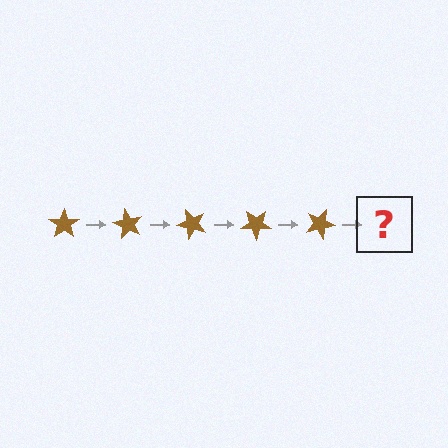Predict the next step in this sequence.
The next step is a brown star rotated 300 degrees.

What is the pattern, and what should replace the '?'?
The pattern is that the star rotates 60 degrees each step. The '?' should be a brown star rotated 300 degrees.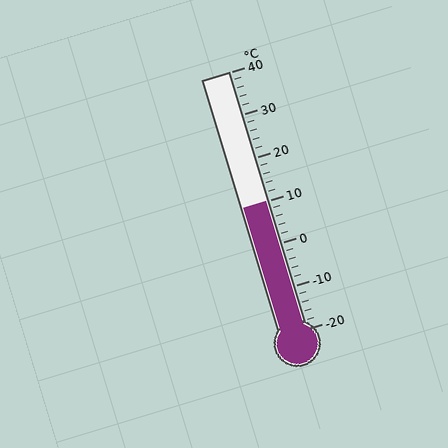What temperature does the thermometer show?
The thermometer shows approximately 10°C.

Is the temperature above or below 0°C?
The temperature is above 0°C.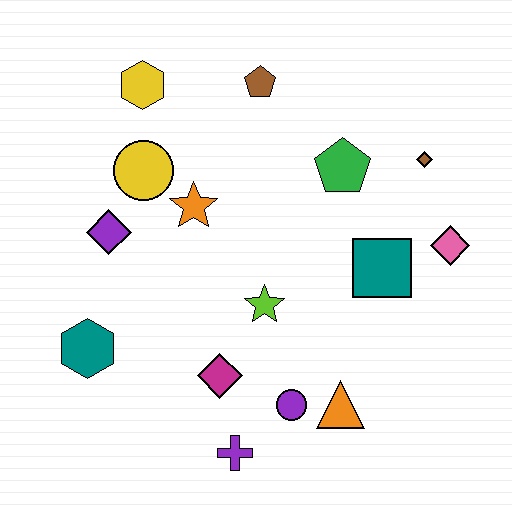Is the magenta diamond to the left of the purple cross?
Yes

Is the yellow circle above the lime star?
Yes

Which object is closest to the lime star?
The magenta diamond is closest to the lime star.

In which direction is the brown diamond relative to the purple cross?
The brown diamond is above the purple cross.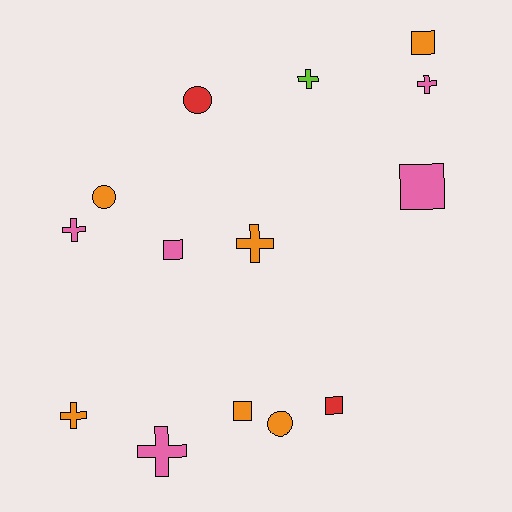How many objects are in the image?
There are 14 objects.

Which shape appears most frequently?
Cross, with 6 objects.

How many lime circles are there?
There are no lime circles.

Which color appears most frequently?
Orange, with 6 objects.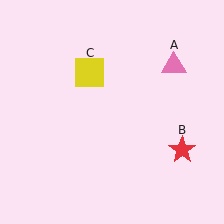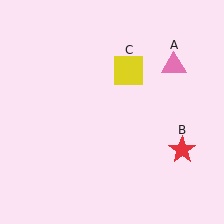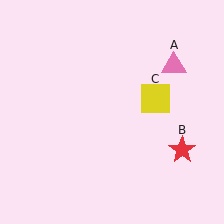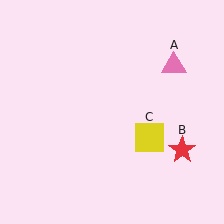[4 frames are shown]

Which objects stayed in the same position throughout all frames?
Pink triangle (object A) and red star (object B) remained stationary.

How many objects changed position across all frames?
1 object changed position: yellow square (object C).